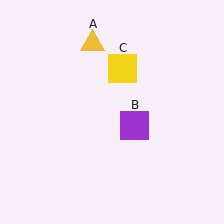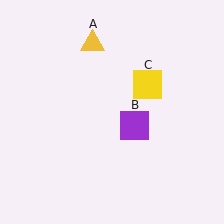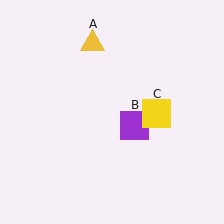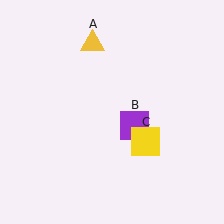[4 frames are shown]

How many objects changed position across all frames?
1 object changed position: yellow square (object C).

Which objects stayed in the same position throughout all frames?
Yellow triangle (object A) and purple square (object B) remained stationary.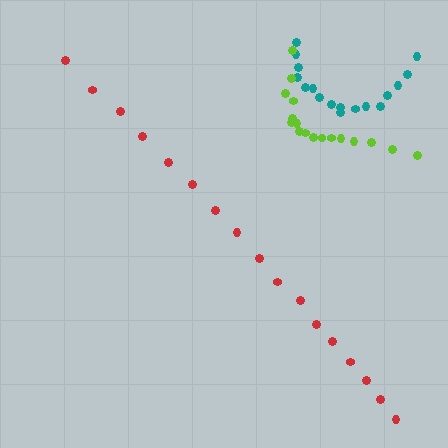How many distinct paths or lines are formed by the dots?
There are 3 distinct paths.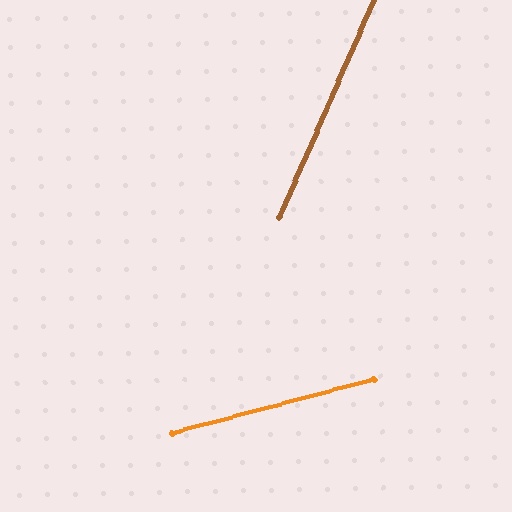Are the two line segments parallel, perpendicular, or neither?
Neither parallel nor perpendicular — they differ by about 51°.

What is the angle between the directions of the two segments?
Approximately 51 degrees.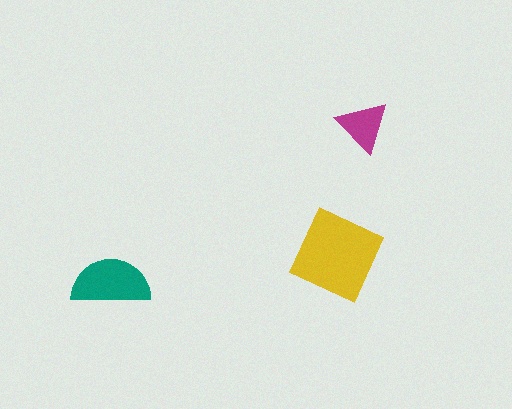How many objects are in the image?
There are 3 objects in the image.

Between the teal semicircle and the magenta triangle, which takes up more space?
The teal semicircle.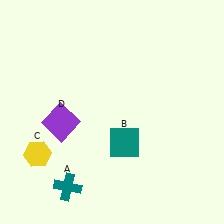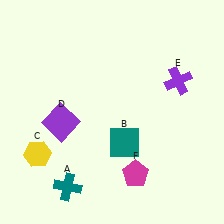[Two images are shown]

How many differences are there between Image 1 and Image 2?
There are 2 differences between the two images.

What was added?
A purple cross (E), a magenta pentagon (F) were added in Image 2.